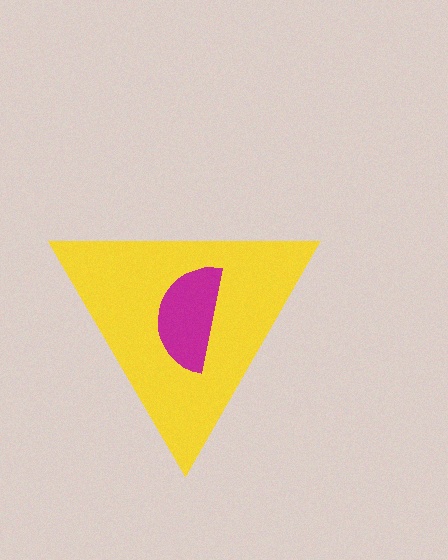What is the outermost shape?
The yellow triangle.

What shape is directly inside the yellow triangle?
The magenta semicircle.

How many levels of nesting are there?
2.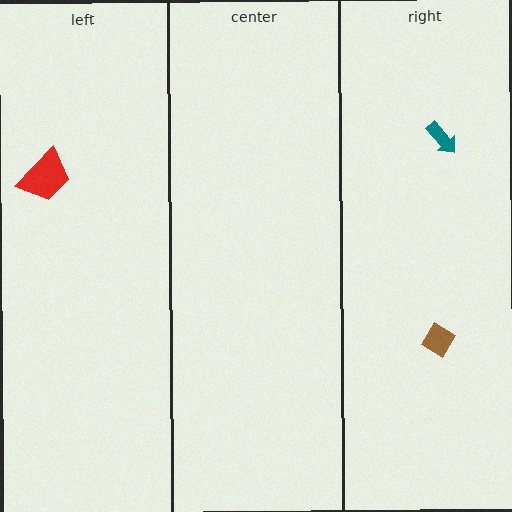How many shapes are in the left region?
1.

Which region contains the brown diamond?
The right region.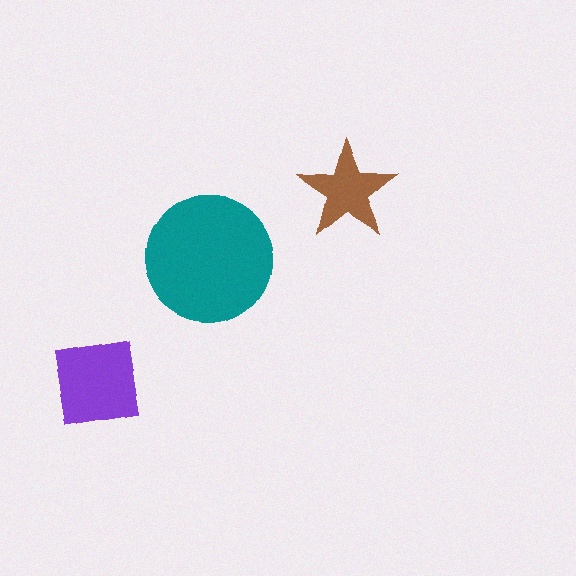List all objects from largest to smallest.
The teal circle, the purple square, the brown star.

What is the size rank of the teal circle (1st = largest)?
1st.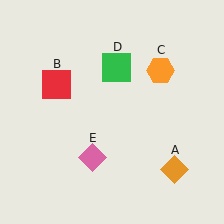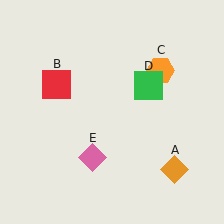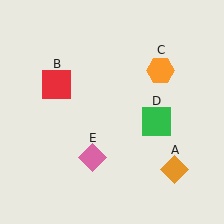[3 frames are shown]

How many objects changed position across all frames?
1 object changed position: green square (object D).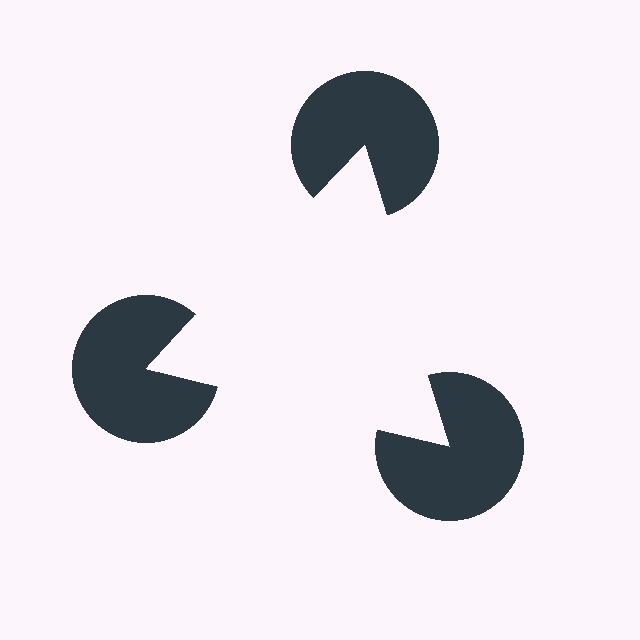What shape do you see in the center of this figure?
An illusory triangle — its edges are inferred from the aligned wedge cuts in the pac-man discs, not physically drawn.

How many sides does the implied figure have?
3 sides.